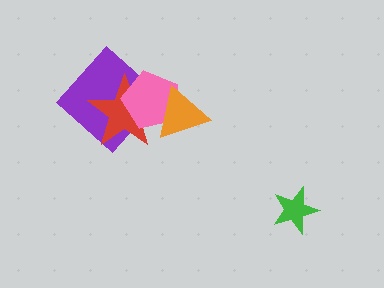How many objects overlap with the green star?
0 objects overlap with the green star.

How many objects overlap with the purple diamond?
2 objects overlap with the purple diamond.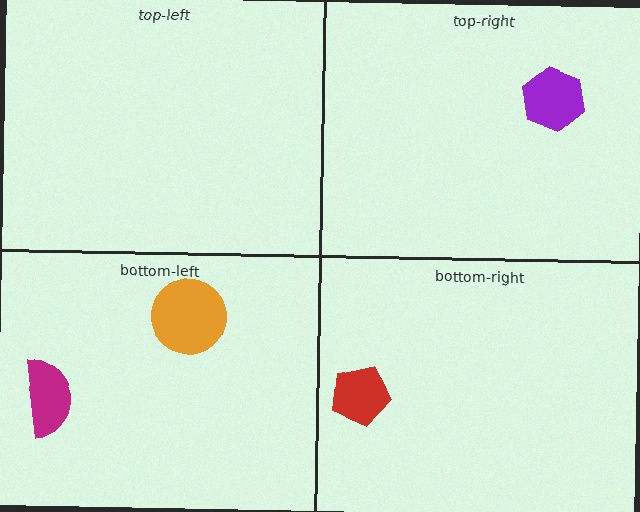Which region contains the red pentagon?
The bottom-right region.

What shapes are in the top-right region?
The purple hexagon.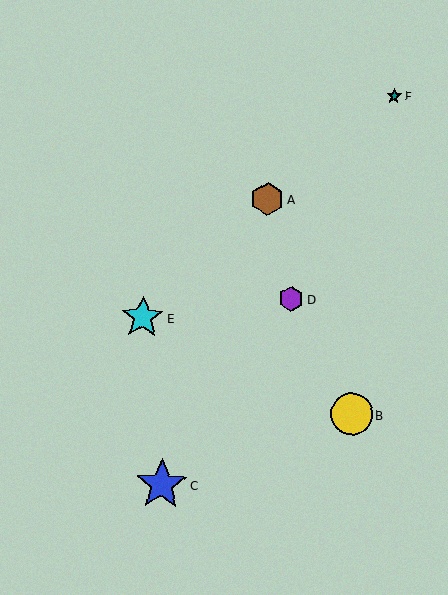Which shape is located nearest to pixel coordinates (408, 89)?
The teal star (labeled F) at (394, 96) is nearest to that location.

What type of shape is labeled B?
Shape B is a yellow circle.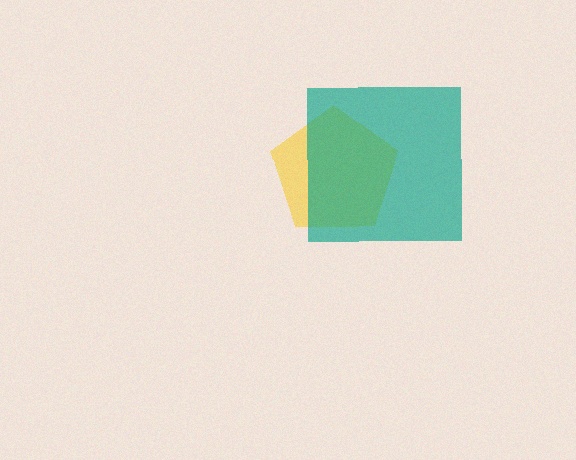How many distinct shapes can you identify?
There are 2 distinct shapes: a yellow pentagon, a teal square.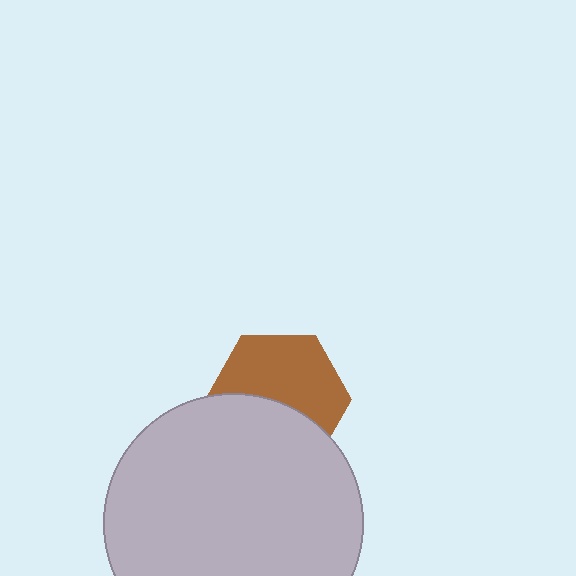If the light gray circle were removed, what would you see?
You would see the complete brown hexagon.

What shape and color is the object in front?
The object in front is a light gray circle.